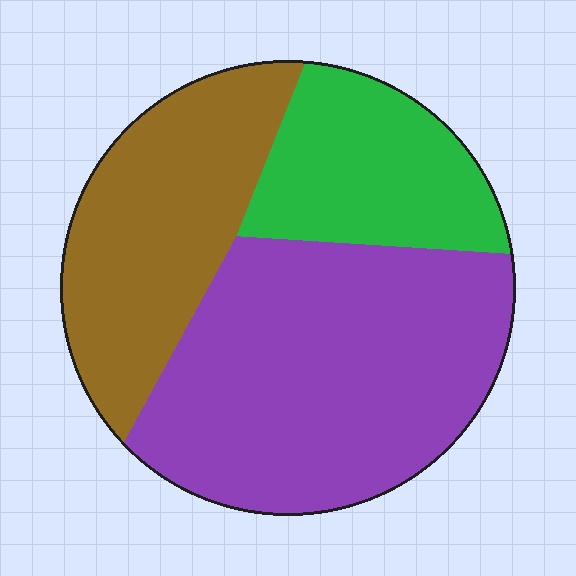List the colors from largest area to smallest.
From largest to smallest: purple, brown, green.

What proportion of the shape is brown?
Brown covers about 30% of the shape.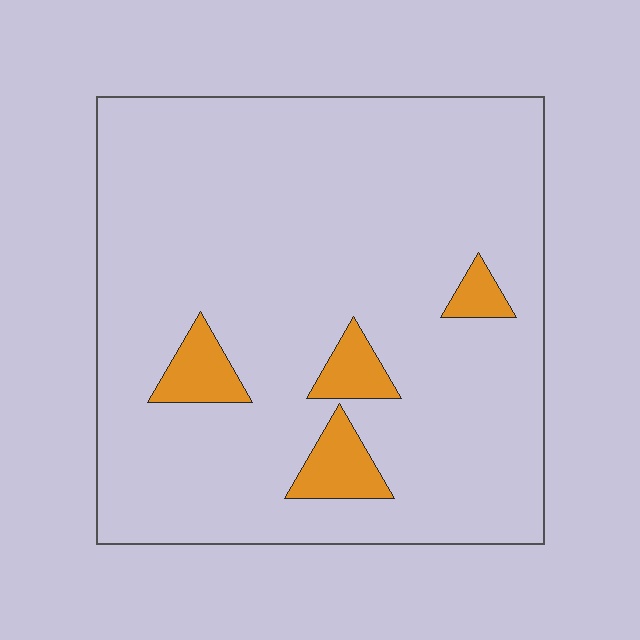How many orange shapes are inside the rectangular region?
4.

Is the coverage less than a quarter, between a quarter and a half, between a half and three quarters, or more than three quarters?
Less than a quarter.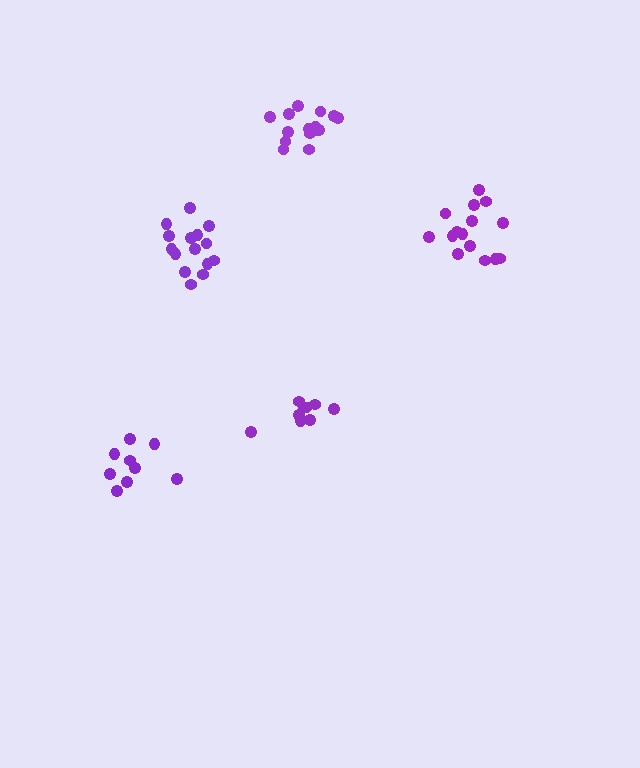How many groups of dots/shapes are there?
There are 5 groups.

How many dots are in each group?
Group 1: 15 dots, Group 2: 9 dots, Group 3: 9 dots, Group 4: 15 dots, Group 5: 15 dots (63 total).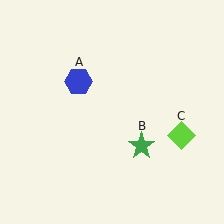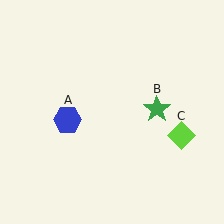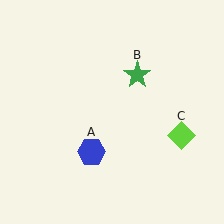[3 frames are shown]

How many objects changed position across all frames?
2 objects changed position: blue hexagon (object A), green star (object B).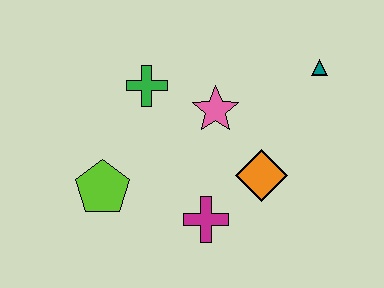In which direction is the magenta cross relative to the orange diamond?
The magenta cross is to the left of the orange diamond.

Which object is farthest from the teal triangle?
The lime pentagon is farthest from the teal triangle.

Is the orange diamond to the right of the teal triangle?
No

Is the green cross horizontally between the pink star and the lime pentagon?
Yes